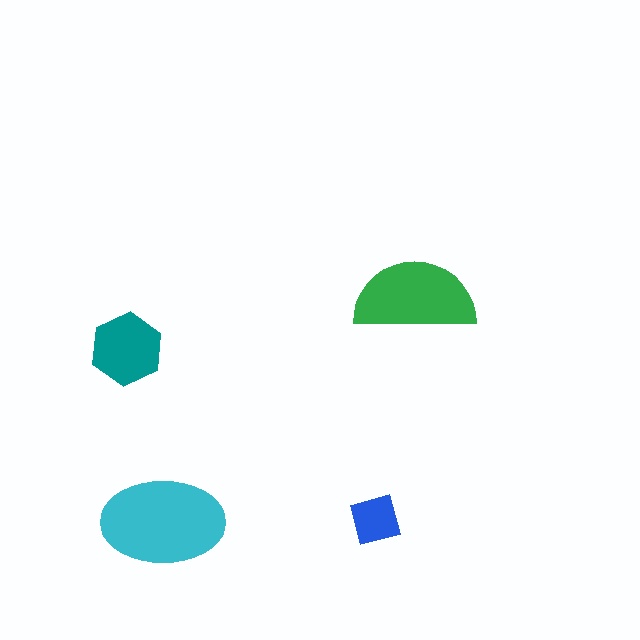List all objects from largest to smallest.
The cyan ellipse, the green semicircle, the teal hexagon, the blue square.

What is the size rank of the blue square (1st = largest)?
4th.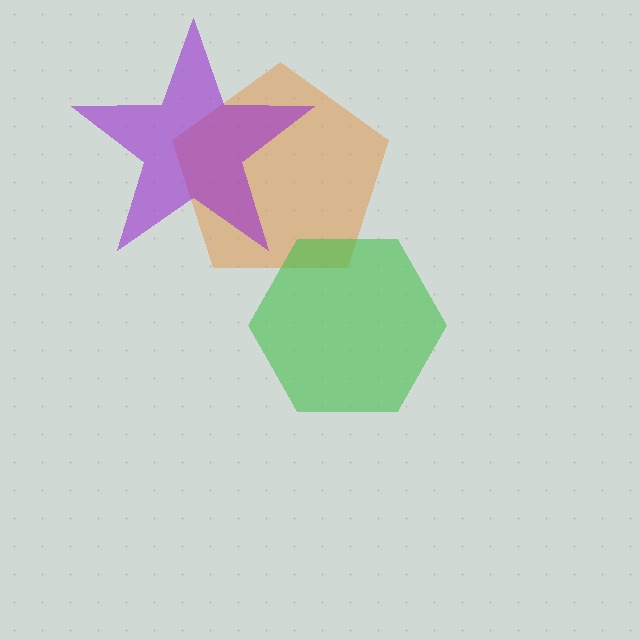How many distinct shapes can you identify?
There are 3 distinct shapes: an orange pentagon, a green hexagon, a purple star.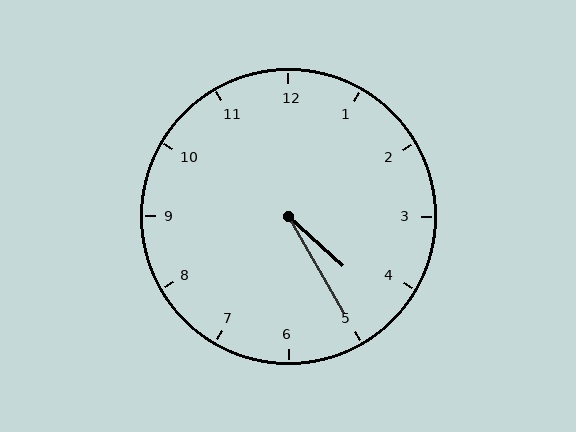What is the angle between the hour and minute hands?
Approximately 18 degrees.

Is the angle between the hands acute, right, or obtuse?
It is acute.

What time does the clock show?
4:25.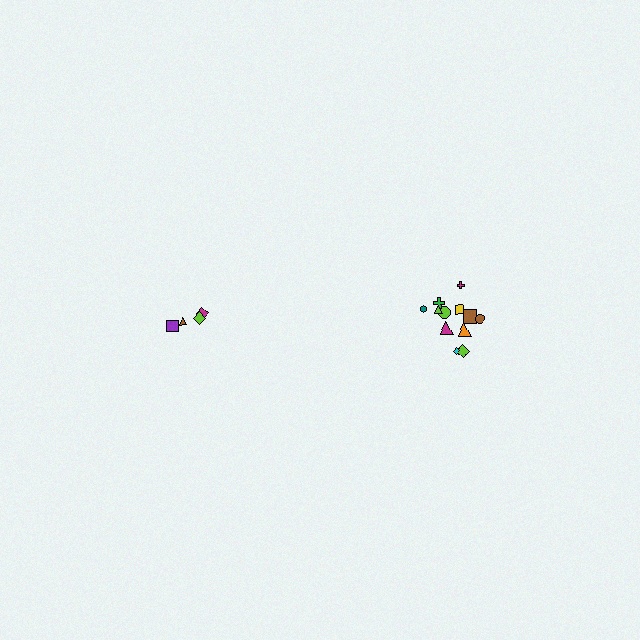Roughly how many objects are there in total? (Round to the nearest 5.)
Roughly 15 objects in total.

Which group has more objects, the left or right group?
The right group.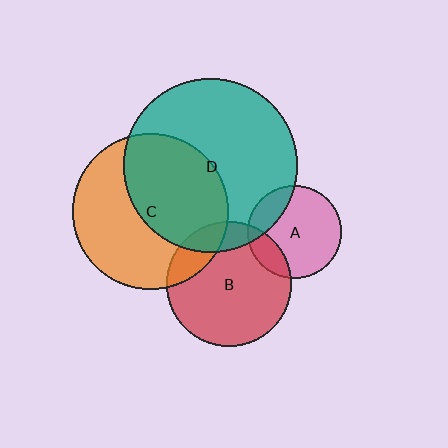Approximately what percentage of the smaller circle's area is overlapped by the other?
Approximately 15%.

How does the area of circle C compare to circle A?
Approximately 2.8 times.